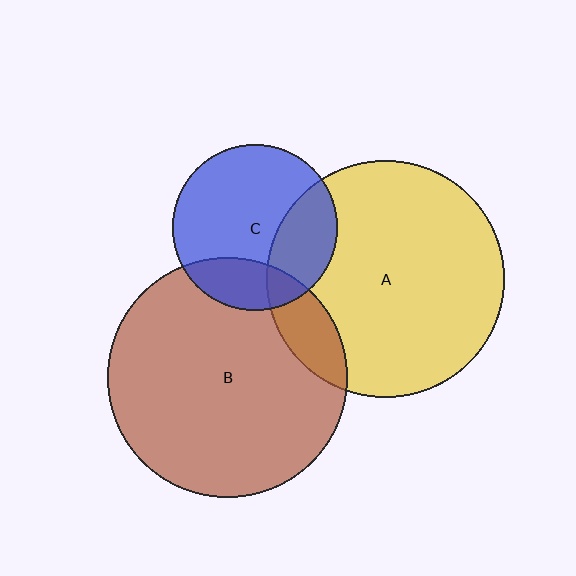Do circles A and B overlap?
Yes.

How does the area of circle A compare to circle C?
Approximately 2.1 times.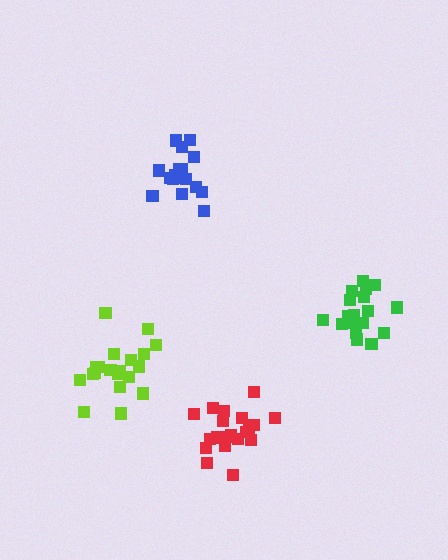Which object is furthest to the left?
The lime cluster is leftmost.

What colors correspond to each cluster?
The clusters are colored: green, lime, blue, red.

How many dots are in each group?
Group 1: 19 dots, Group 2: 20 dots, Group 3: 19 dots, Group 4: 21 dots (79 total).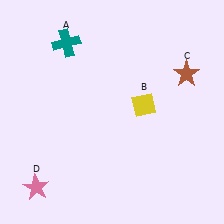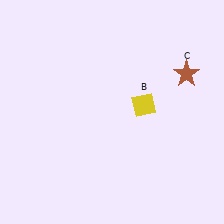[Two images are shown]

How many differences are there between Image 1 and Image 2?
There are 2 differences between the two images.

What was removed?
The teal cross (A), the pink star (D) were removed in Image 2.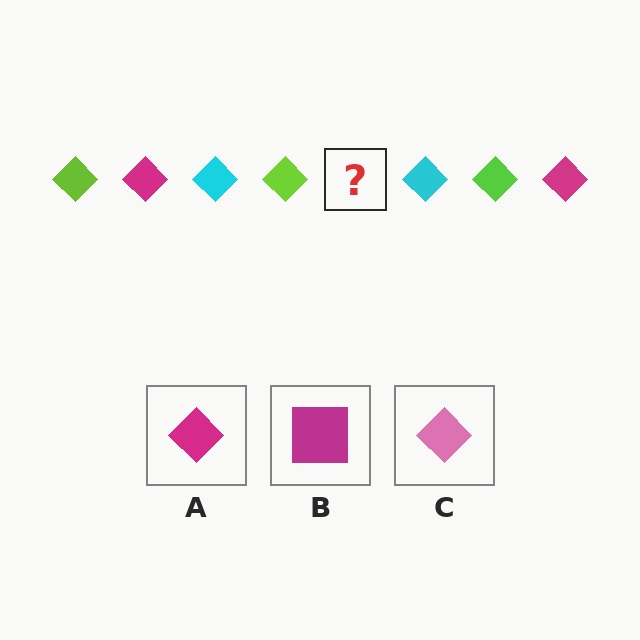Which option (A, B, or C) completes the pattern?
A.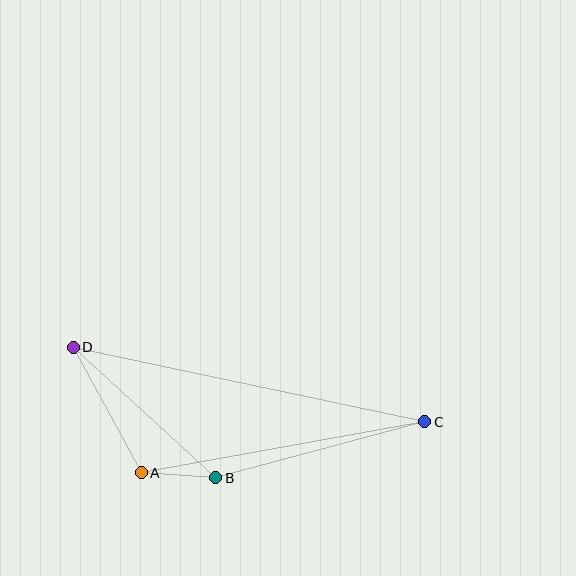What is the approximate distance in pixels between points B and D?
The distance between B and D is approximately 193 pixels.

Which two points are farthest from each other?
Points C and D are farthest from each other.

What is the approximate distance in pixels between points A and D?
The distance between A and D is approximately 143 pixels.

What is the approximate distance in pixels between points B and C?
The distance between B and C is approximately 216 pixels.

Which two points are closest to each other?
Points A and B are closest to each other.